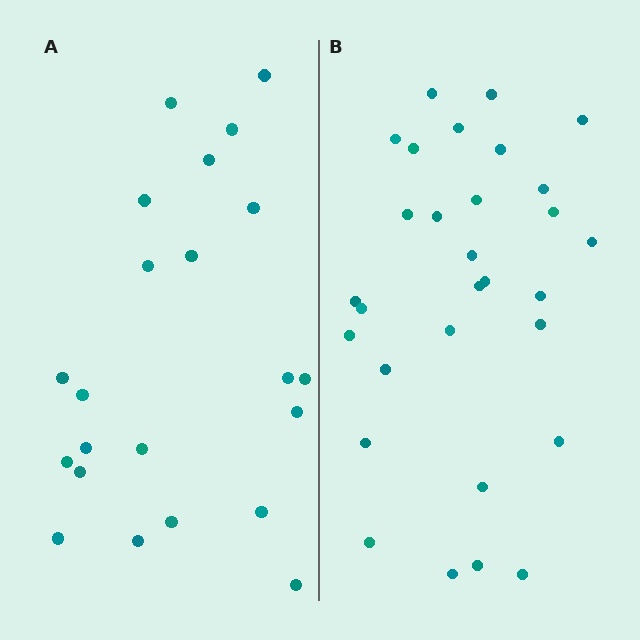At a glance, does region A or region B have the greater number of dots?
Region B (the right region) has more dots.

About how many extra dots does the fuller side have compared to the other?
Region B has roughly 8 or so more dots than region A.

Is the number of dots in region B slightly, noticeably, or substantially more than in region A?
Region B has noticeably more, but not dramatically so. The ratio is roughly 1.4 to 1.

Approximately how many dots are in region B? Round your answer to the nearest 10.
About 30 dots.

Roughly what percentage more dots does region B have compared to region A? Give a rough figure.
About 35% more.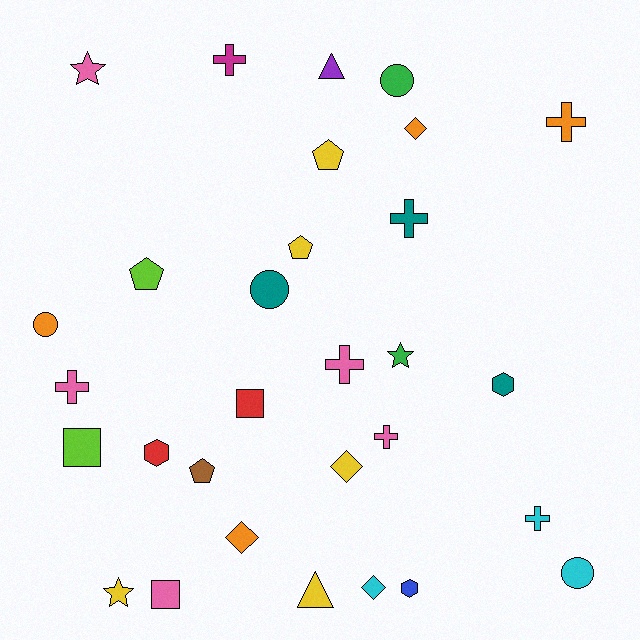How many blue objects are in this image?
There is 1 blue object.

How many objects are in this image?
There are 30 objects.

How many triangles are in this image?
There are 2 triangles.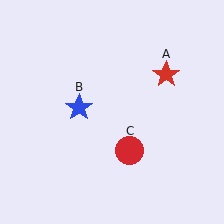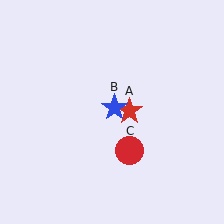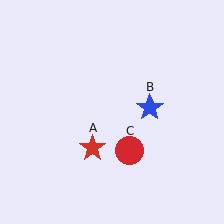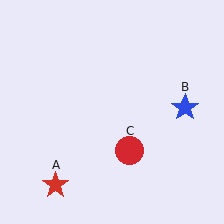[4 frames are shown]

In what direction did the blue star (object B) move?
The blue star (object B) moved right.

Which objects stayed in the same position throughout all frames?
Red circle (object C) remained stationary.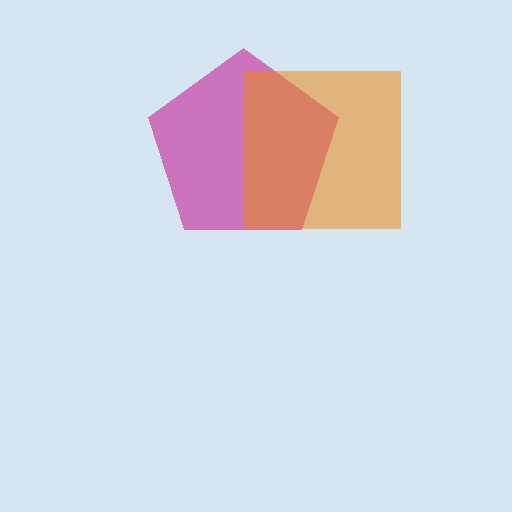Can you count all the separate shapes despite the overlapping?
Yes, there are 2 separate shapes.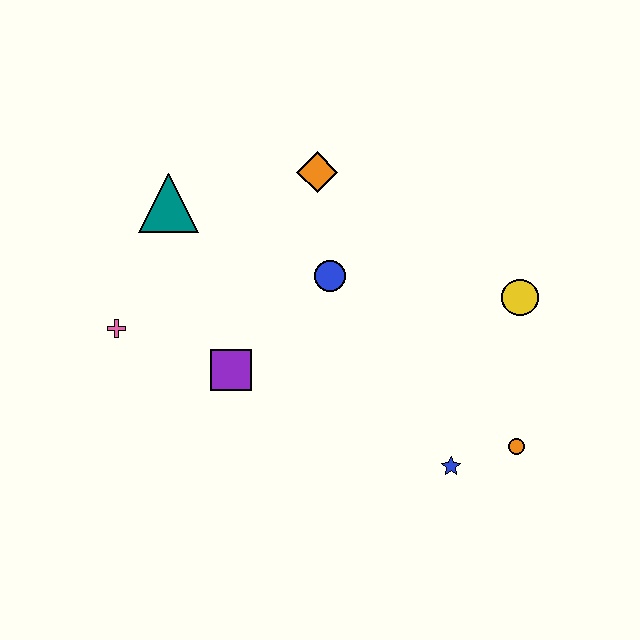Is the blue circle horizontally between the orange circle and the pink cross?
Yes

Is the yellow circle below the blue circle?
Yes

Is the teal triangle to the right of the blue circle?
No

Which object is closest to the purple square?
The pink cross is closest to the purple square.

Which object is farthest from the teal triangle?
The orange circle is farthest from the teal triangle.